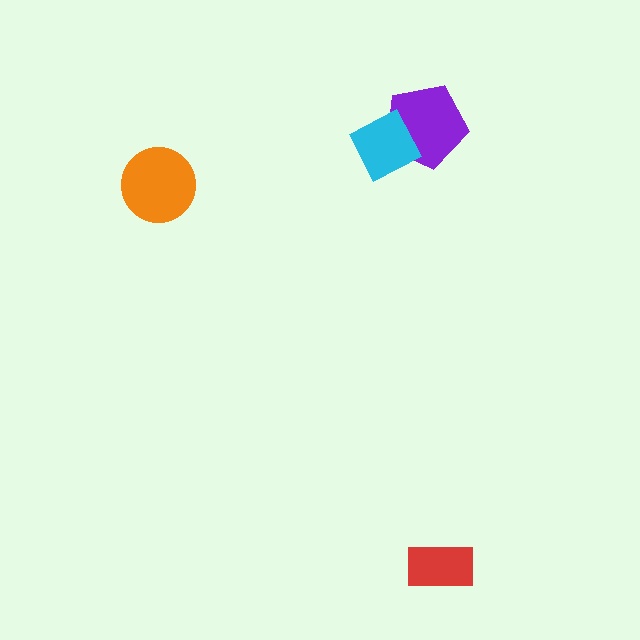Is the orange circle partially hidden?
No, no other shape covers it.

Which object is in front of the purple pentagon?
The cyan diamond is in front of the purple pentagon.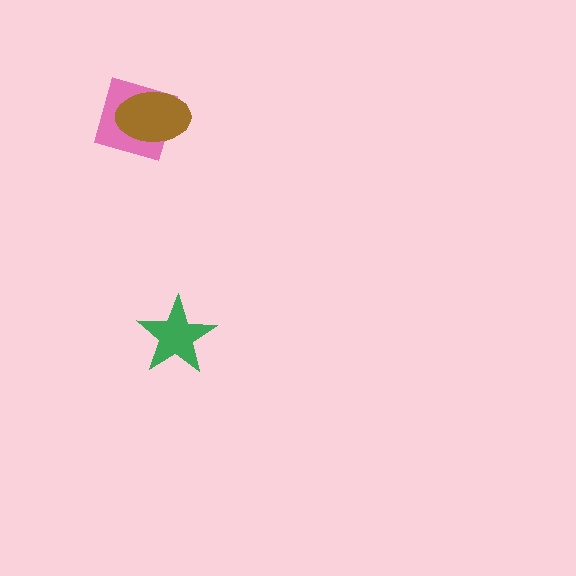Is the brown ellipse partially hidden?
No, no other shape covers it.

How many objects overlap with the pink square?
1 object overlaps with the pink square.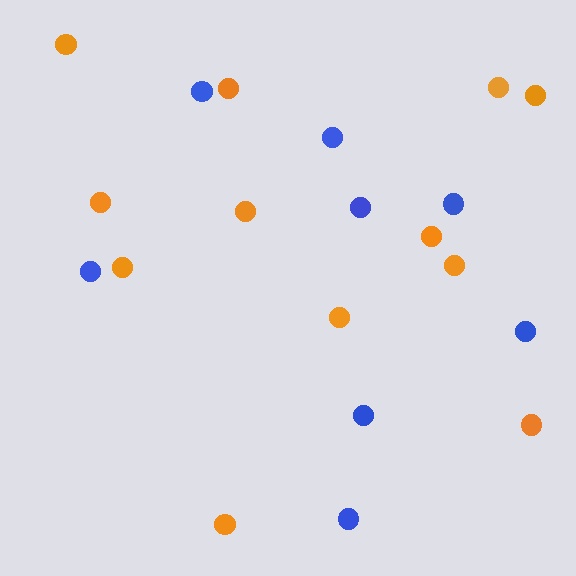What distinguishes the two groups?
There are 2 groups: one group of blue circles (8) and one group of orange circles (12).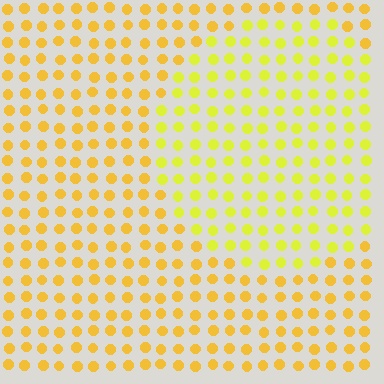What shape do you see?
I see a circle.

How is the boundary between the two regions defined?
The boundary is defined purely by a slight shift in hue (about 24 degrees). Spacing, size, and orientation are identical on both sides.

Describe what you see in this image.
The image is filled with small yellow elements in a uniform arrangement. A circle-shaped region is visible where the elements are tinted to a slightly different hue, forming a subtle color boundary.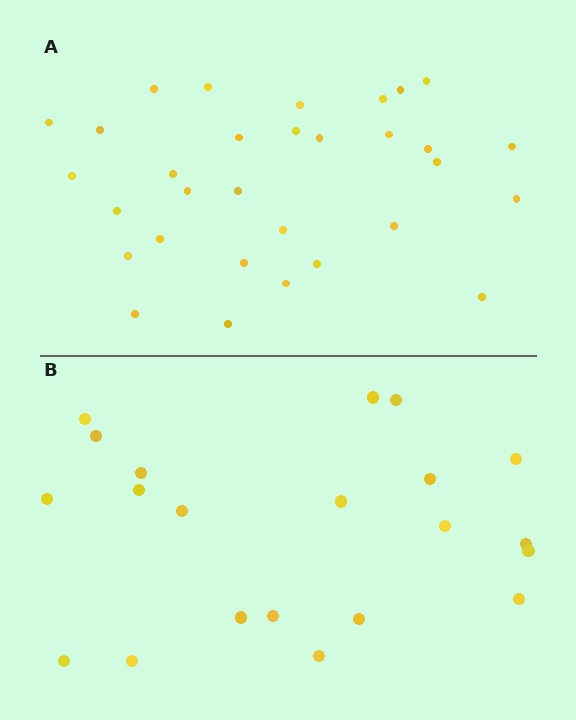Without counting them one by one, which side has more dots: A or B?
Region A (the top region) has more dots.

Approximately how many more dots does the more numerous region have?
Region A has roughly 10 or so more dots than region B.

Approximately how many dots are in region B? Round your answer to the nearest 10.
About 20 dots. (The exact count is 21, which rounds to 20.)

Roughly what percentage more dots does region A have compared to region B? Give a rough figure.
About 50% more.